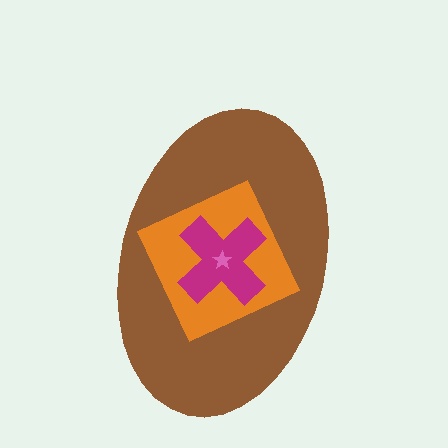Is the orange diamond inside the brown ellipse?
Yes.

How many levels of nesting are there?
4.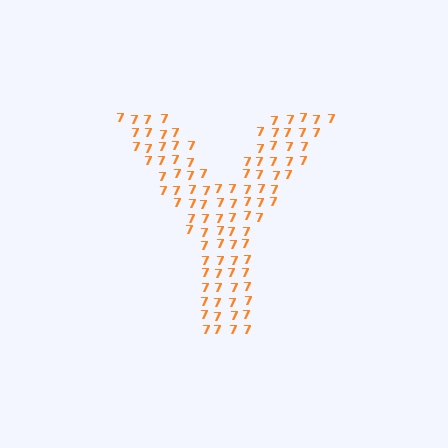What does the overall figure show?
The overall figure shows the letter Y.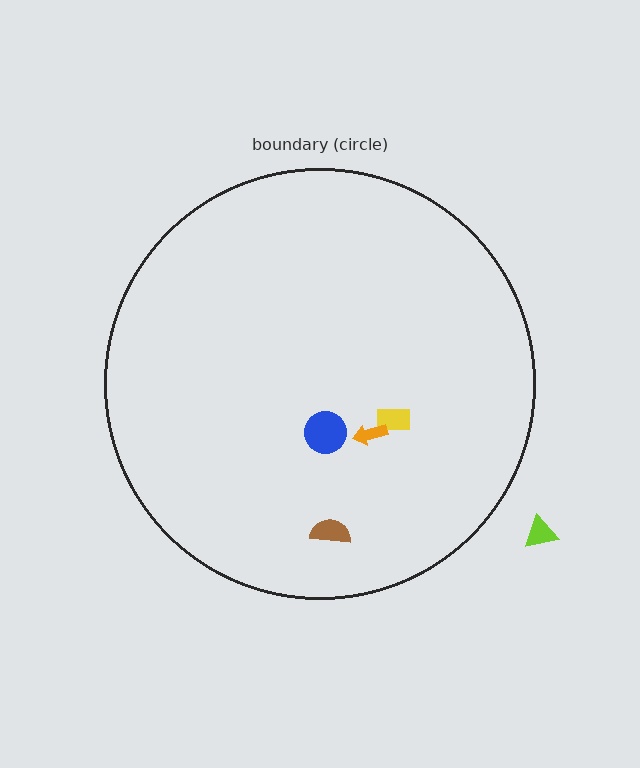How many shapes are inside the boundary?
4 inside, 1 outside.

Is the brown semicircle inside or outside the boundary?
Inside.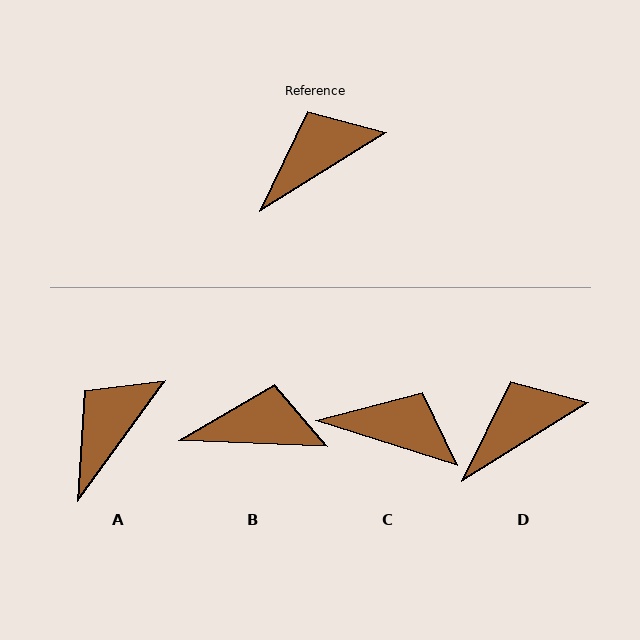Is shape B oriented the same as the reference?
No, it is off by about 35 degrees.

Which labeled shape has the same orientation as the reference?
D.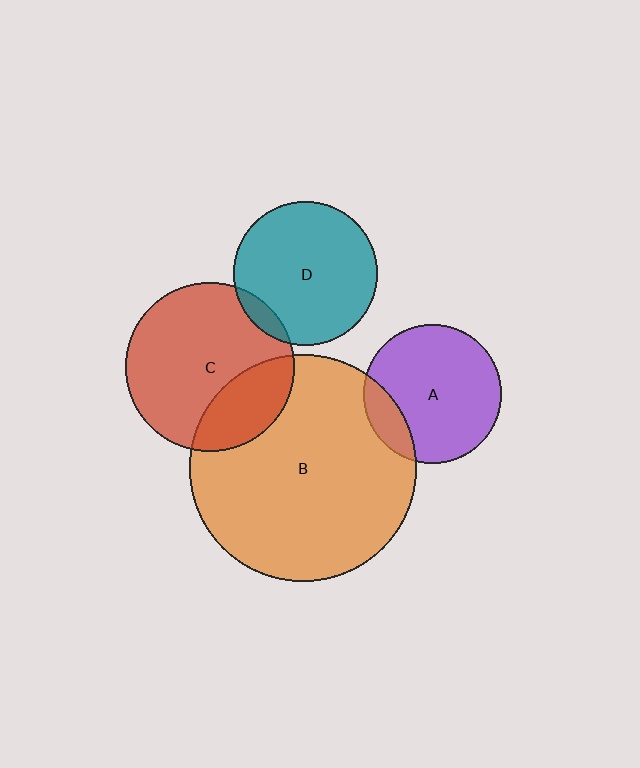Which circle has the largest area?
Circle B (orange).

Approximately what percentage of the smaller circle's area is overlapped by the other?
Approximately 15%.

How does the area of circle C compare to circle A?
Approximately 1.5 times.